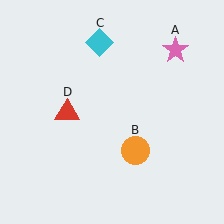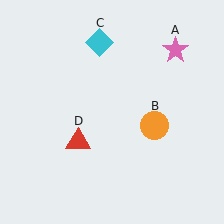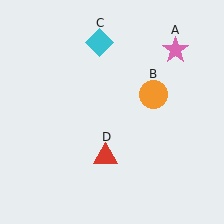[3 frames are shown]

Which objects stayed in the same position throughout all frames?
Pink star (object A) and cyan diamond (object C) remained stationary.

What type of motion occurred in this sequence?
The orange circle (object B), red triangle (object D) rotated counterclockwise around the center of the scene.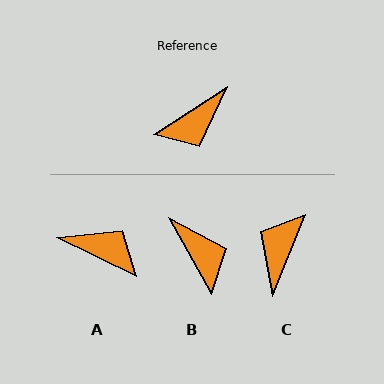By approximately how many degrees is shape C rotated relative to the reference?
Approximately 145 degrees clockwise.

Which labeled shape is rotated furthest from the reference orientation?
C, about 145 degrees away.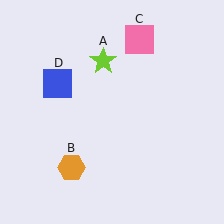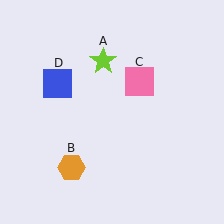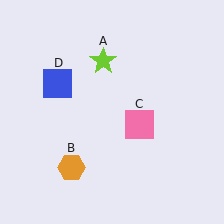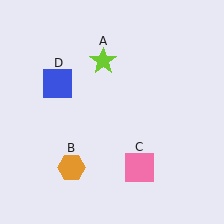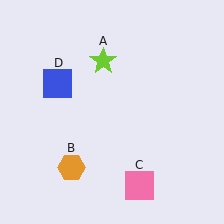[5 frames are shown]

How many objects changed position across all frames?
1 object changed position: pink square (object C).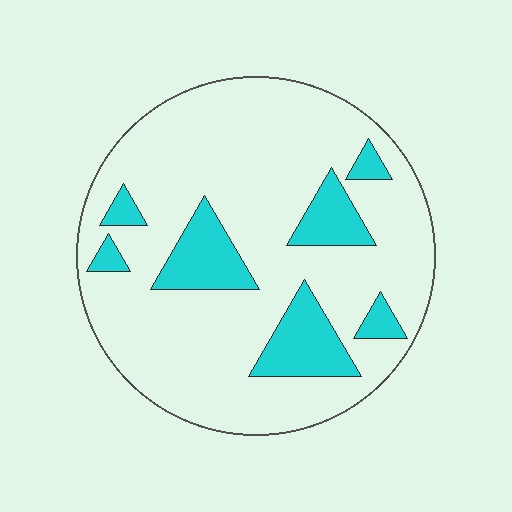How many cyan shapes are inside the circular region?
7.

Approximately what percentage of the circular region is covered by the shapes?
Approximately 20%.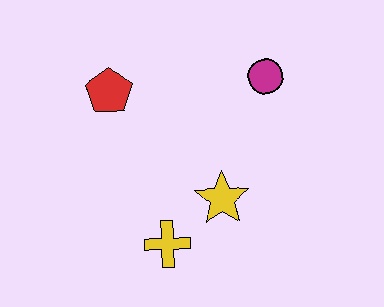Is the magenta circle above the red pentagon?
Yes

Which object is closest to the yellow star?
The yellow cross is closest to the yellow star.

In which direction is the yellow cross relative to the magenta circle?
The yellow cross is below the magenta circle.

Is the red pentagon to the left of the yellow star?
Yes